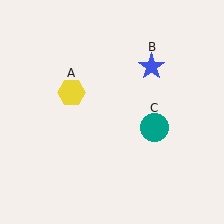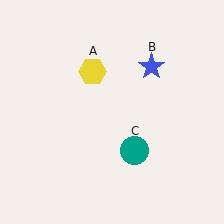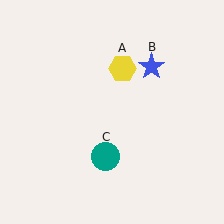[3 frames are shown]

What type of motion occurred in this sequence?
The yellow hexagon (object A), teal circle (object C) rotated clockwise around the center of the scene.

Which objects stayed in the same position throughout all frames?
Blue star (object B) remained stationary.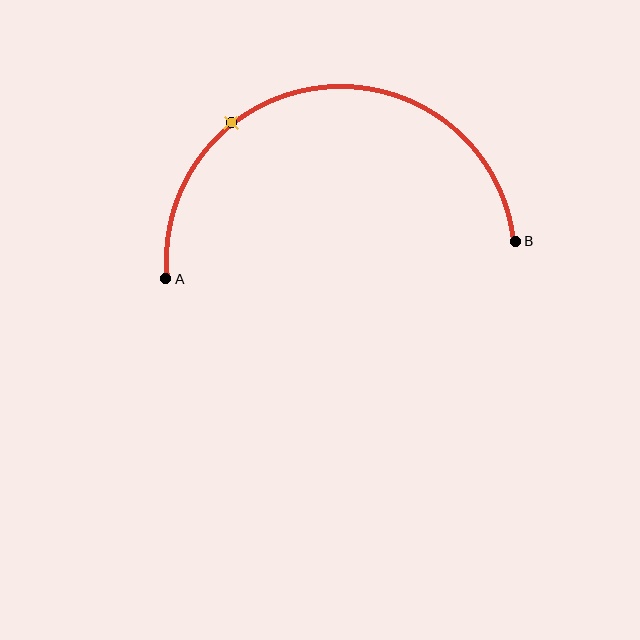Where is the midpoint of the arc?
The arc midpoint is the point on the curve farthest from the straight line joining A and B. It sits above that line.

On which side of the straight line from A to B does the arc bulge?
The arc bulges above the straight line connecting A and B.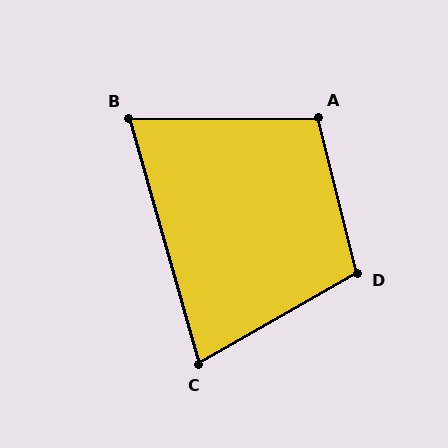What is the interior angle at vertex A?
Approximately 104 degrees (obtuse).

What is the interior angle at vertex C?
Approximately 76 degrees (acute).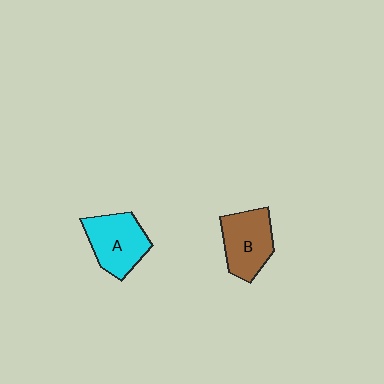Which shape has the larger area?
Shape A (cyan).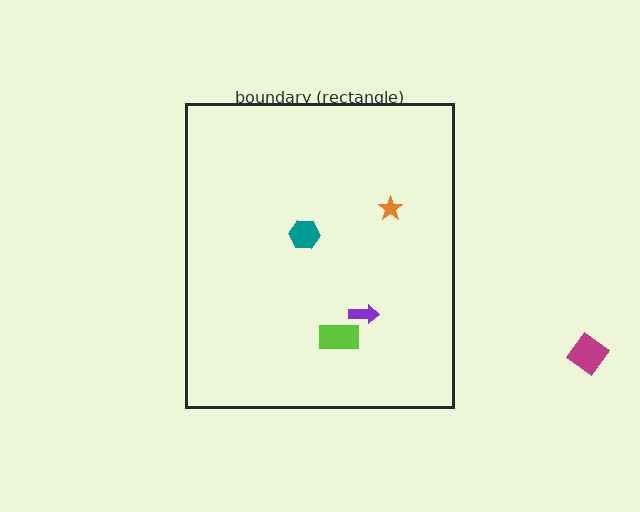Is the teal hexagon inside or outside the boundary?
Inside.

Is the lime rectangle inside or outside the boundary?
Inside.